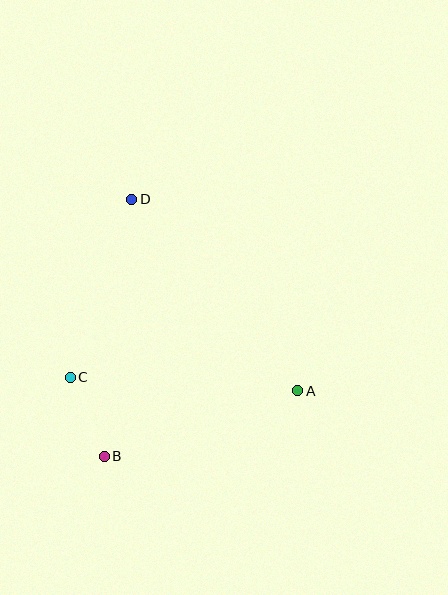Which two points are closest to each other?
Points B and C are closest to each other.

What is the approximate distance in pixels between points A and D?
The distance between A and D is approximately 254 pixels.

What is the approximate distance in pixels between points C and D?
The distance between C and D is approximately 188 pixels.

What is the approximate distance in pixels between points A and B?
The distance between A and B is approximately 204 pixels.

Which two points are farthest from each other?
Points B and D are farthest from each other.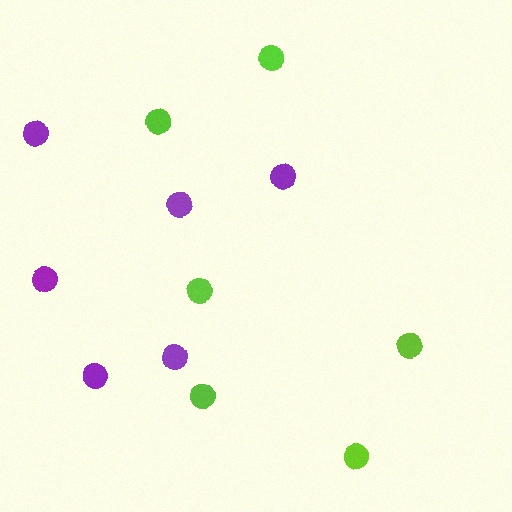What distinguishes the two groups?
There are 2 groups: one group of purple circles (6) and one group of lime circles (6).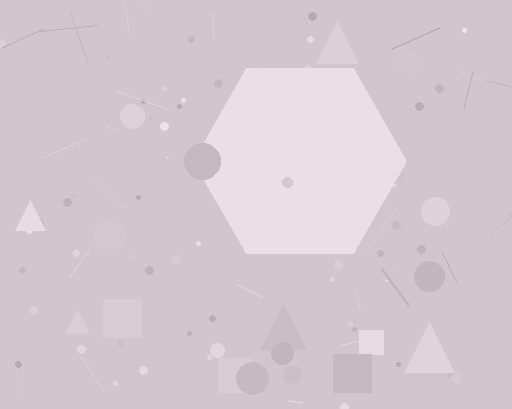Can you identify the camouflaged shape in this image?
The camouflaged shape is a hexagon.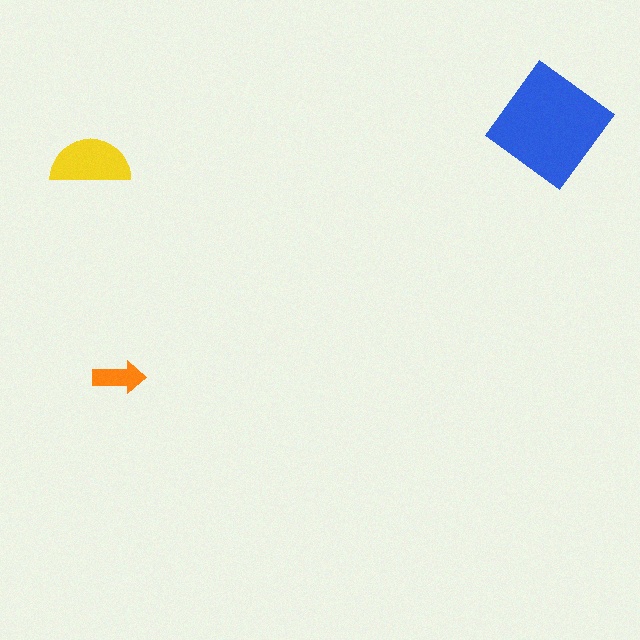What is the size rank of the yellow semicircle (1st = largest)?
2nd.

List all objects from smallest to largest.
The orange arrow, the yellow semicircle, the blue diamond.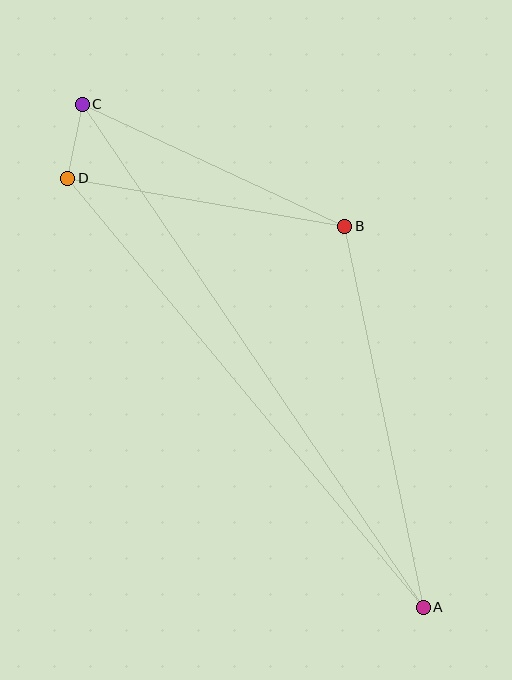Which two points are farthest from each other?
Points A and C are farthest from each other.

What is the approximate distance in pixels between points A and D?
The distance between A and D is approximately 557 pixels.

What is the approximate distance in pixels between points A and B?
The distance between A and B is approximately 389 pixels.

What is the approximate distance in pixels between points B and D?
The distance between B and D is approximately 281 pixels.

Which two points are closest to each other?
Points C and D are closest to each other.